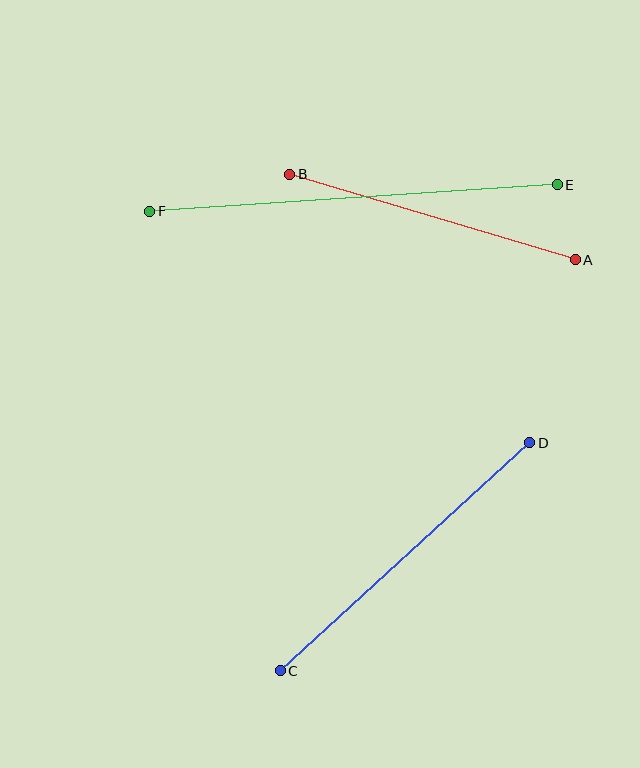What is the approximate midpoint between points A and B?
The midpoint is at approximately (432, 217) pixels.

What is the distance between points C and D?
The distance is approximately 338 pixels.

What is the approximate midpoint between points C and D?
The midpoint is at approximately (405, 557) pixels.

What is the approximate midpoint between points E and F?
The midpoint is at approximately (353, 198) pixels.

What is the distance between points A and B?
The distance is approximately 298 pixels.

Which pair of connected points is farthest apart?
Points E and F are farthest apart.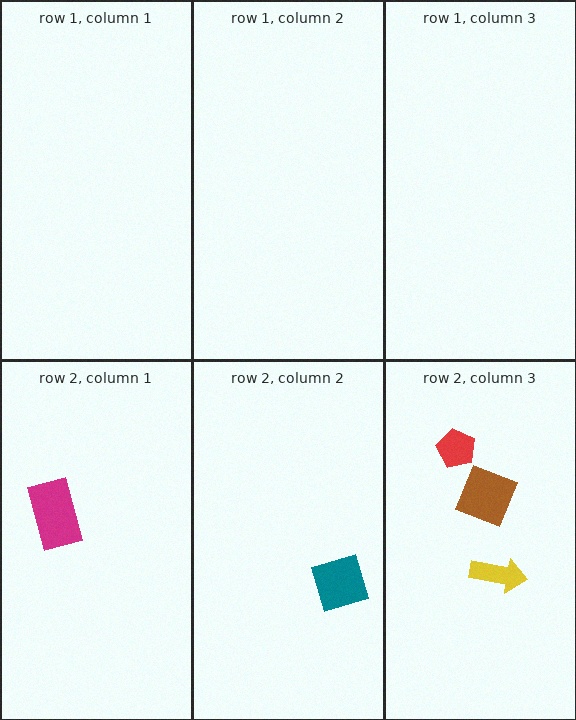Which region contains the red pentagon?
The row 2, column 3 region.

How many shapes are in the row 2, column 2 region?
1.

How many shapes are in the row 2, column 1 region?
1.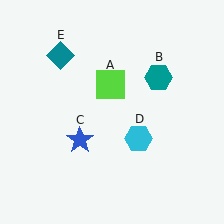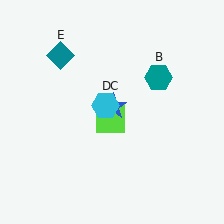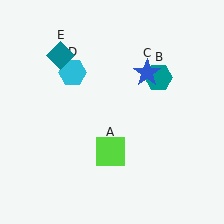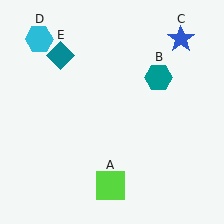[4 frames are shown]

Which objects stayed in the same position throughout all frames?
Teal hexagon (object B) and teal diamond (object E) remained stationary.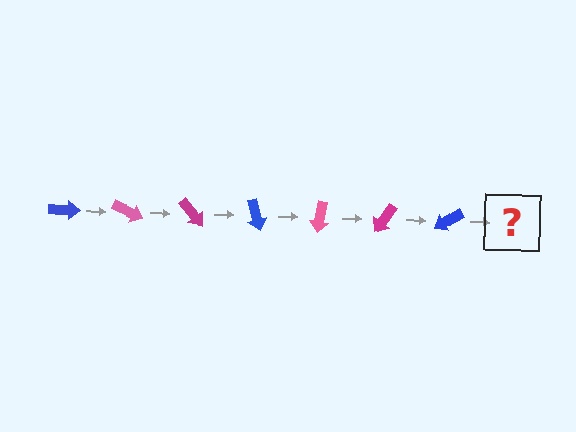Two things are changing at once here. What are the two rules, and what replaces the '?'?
The two rules are that it rotates 25 degrees each step and the color cycles through blue, pink, and magenta. The '?' should be a pink arrow, rotated 175 degrees from the start.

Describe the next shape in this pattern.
It should be a pink arrow, rotated 175 degrees from the start.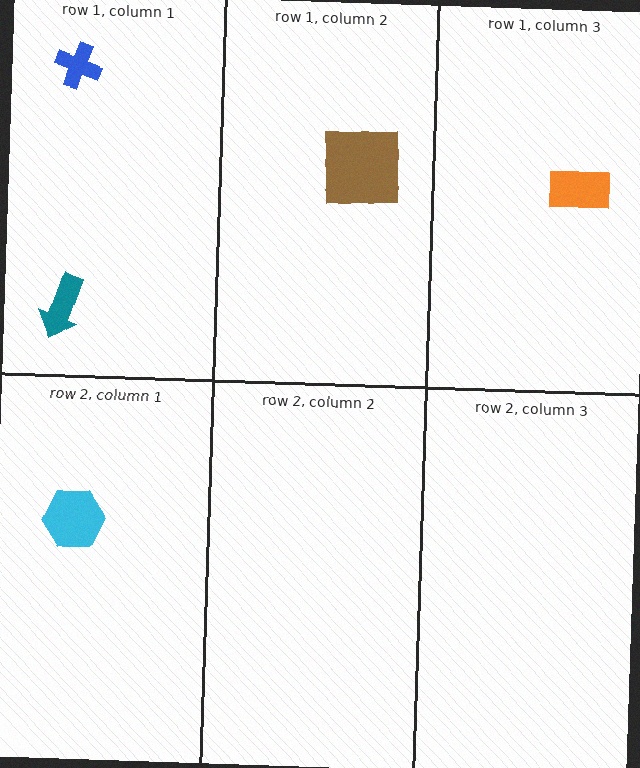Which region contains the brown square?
The row 1, column 2 region.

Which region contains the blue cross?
The row 1, column 1 region.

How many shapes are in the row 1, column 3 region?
1.